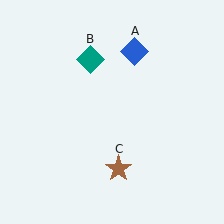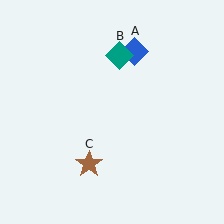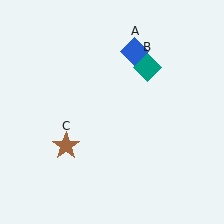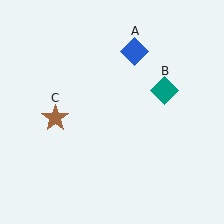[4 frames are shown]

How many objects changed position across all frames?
2 objects changed position: teal diamond (object B), brown star (object C).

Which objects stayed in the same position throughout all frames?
Blue diamond (object A) remained stationary.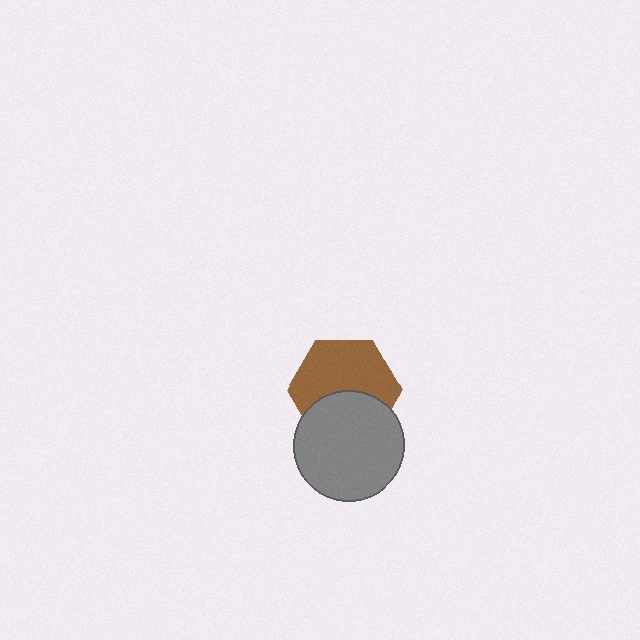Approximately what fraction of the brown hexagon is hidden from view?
Roughly 40% of the brown hexagon is hidden behind the gray circle.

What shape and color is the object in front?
The object in front is a gray circle.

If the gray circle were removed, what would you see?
You would see the complete brown hexagon.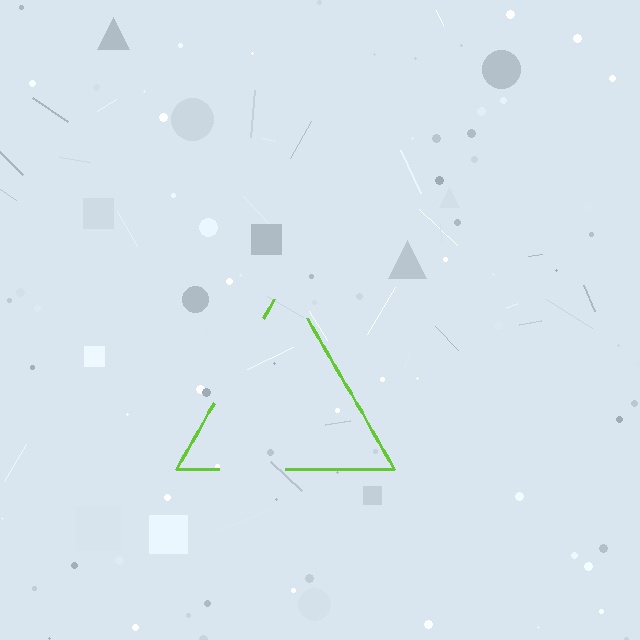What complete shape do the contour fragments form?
The contour fragments form a triangle.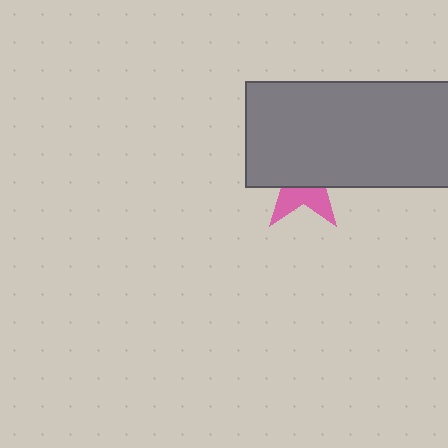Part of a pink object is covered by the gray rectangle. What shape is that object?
It is a star.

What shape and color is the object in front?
The object in front is a gray rectangle.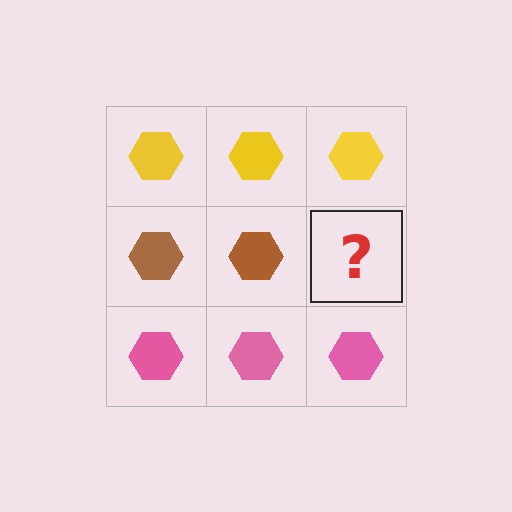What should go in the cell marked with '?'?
The missing cell should contain a brown hexagon.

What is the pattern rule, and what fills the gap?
The rule is that each row has a consistent color. The gap should be filled with a brown hexagon.